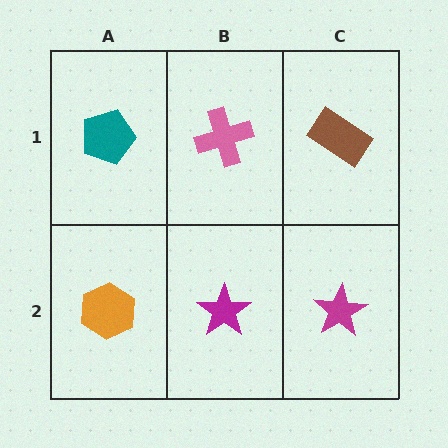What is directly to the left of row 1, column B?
A teal pentagon.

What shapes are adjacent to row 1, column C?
A magenta star (row 2, column C), a pink cross (row 1, column B).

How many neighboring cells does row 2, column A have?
2.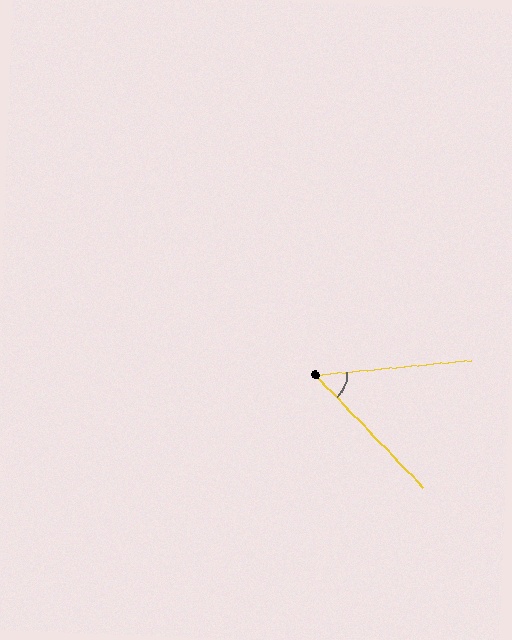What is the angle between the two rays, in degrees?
Approximately 52 degrees.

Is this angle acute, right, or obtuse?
It is acute.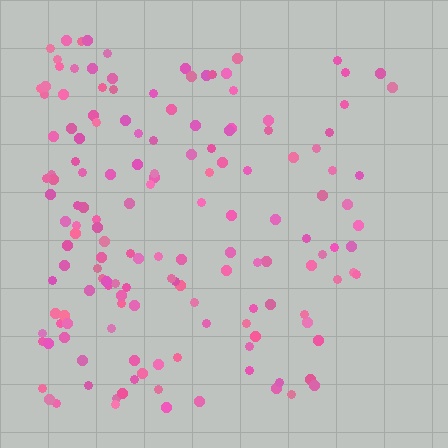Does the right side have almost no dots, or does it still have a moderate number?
Still a moderate number, just noticeably fewer than the left.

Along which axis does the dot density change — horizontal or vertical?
Horizontal.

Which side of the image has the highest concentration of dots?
The left.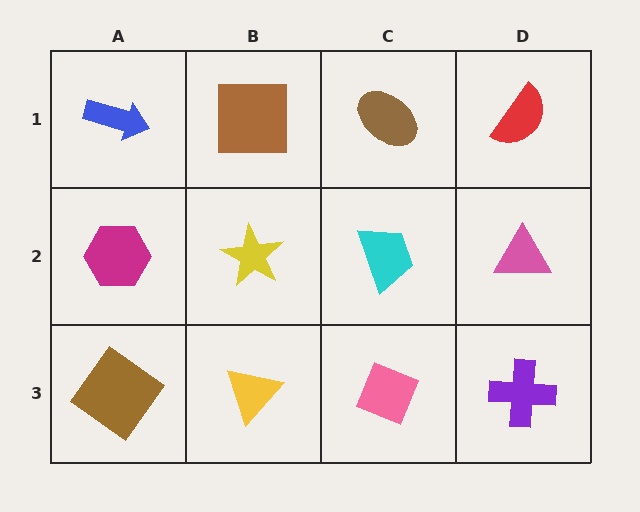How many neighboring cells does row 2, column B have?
4.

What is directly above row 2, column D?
A red semicircle.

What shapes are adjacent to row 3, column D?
A pink triangle (row 2, column D), a pink diamond (row 3, column C).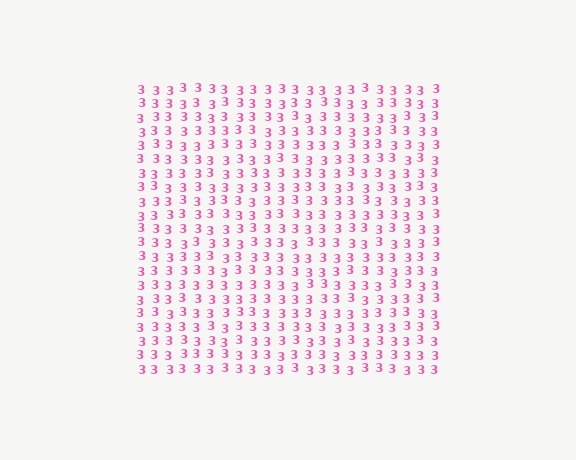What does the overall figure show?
The overall figure shows a square.